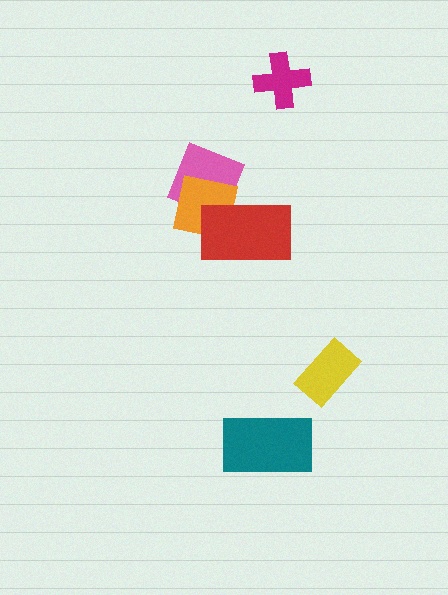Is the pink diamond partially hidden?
Yes, it is partially covered by another shape.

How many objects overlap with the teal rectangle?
0 objects overlap with the teal rectangle.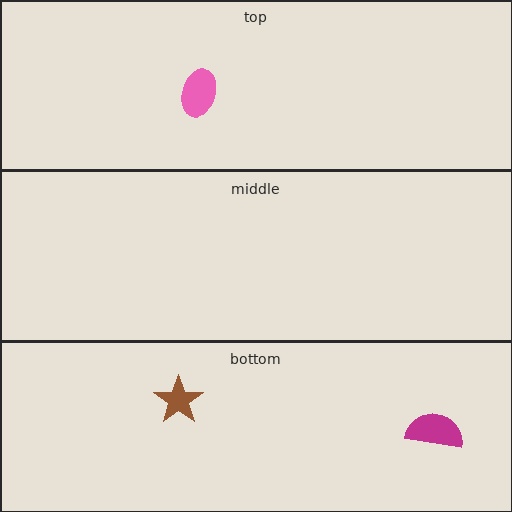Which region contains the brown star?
The bottom region.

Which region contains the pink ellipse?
The top region.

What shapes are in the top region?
The pink ellipse.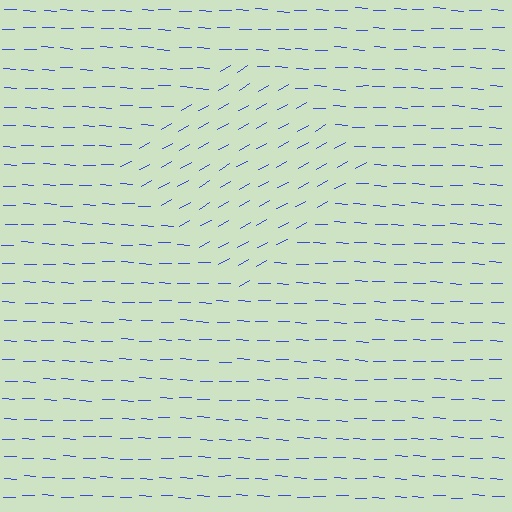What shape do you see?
I see a diamond.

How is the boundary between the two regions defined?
The boundary is defined purely by a change in line orientation (approximately 32 degrees difference). All lines are the same color and thickness.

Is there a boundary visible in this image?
Yes, there is a texture boundary formed by a change in line orientation.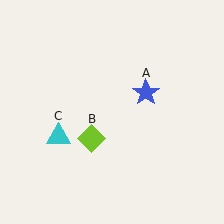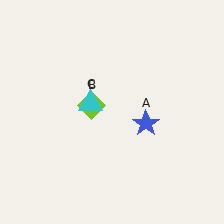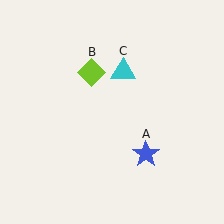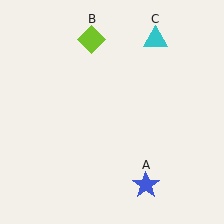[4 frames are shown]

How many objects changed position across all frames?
3 objects changed position: blue star (object A), lime diamond (object B), cyan triangle (object C).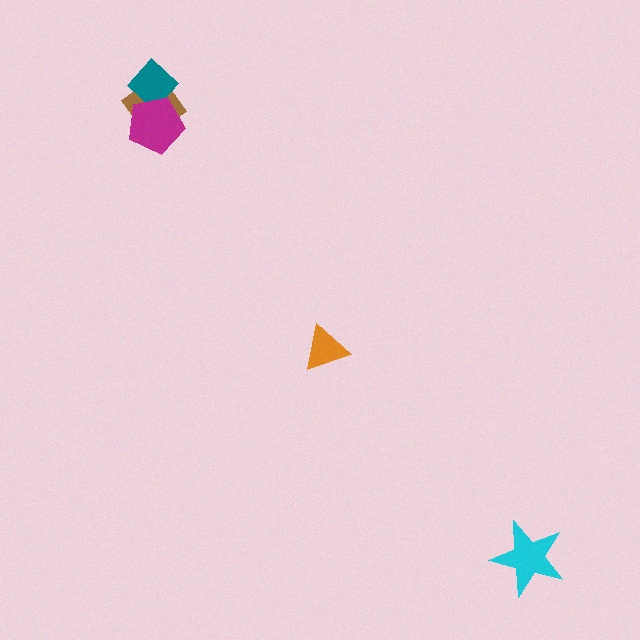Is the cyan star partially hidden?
No, no other shape covers it.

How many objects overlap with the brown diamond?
2 objects overlap with the brown diamond.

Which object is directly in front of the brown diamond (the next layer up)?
The teal diamond is directly in front of the brown diamond.